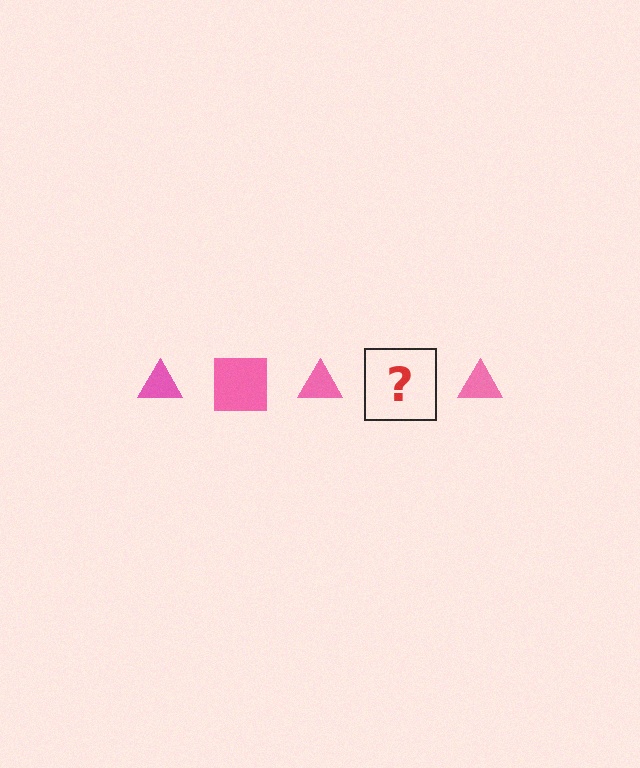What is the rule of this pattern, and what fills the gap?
The rule is that the pattern cycles through triangle, square shapes in pink. The gap should be filled with a pink square.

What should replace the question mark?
The question mark should be replaced with a pink square.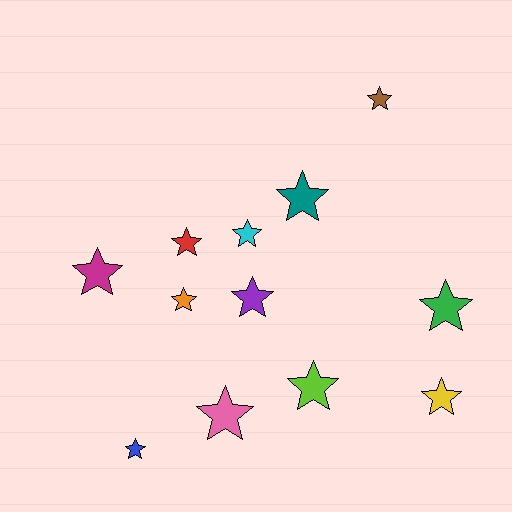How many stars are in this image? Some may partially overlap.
There are 12 stars.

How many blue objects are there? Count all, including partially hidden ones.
There is 1 blue object.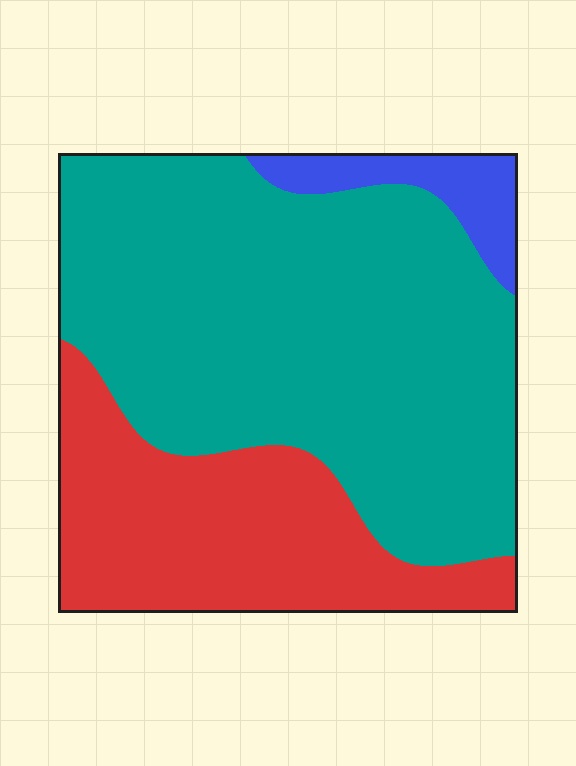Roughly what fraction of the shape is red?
Red takes up between a quarter and a half of the shape.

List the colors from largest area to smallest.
From largest to smallest: teal, red, blue.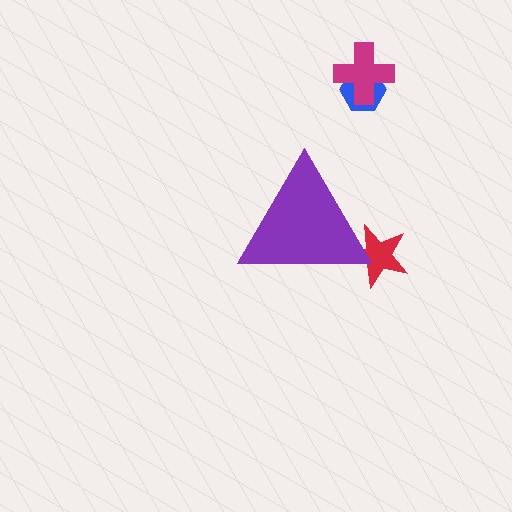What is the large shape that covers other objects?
A purple triangle.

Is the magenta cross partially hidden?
No, the magenta cross is fully visible.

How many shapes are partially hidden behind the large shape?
1 shape is partially hidden.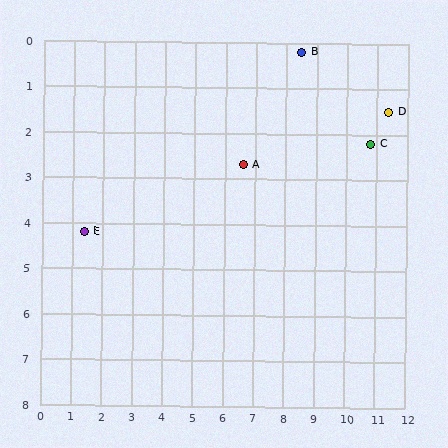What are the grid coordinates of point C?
Point C is at approximately (10.8, 2.2).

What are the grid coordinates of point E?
Point E is at approximately (1.4, 4.2).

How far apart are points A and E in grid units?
Points A and E are about 5.4 grid units apart.